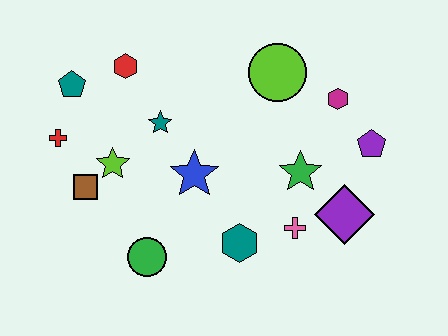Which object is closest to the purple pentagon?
The magenta hexagon is closest to the purple pentagon.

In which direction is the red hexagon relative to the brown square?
The red hexagon is above the brown square.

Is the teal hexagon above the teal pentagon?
No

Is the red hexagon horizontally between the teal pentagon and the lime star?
No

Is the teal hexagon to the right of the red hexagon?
Yes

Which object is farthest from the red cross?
The purple pentagon is farthest from the red cross.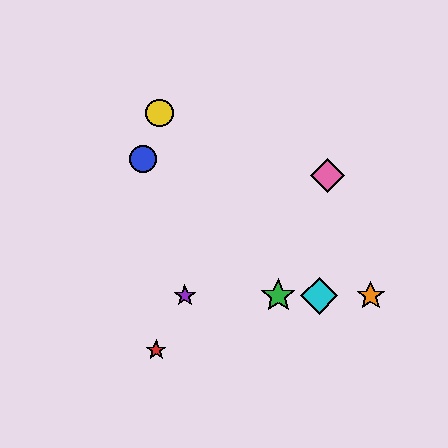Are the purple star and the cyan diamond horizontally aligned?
Yes, both are at y≈296.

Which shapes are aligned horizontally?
The green star, the purple star, the orange star, the cyan diamond are aligned horizontally.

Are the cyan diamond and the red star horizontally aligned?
No, the cyan diamond is at y≈296 and the red star is at y≈350.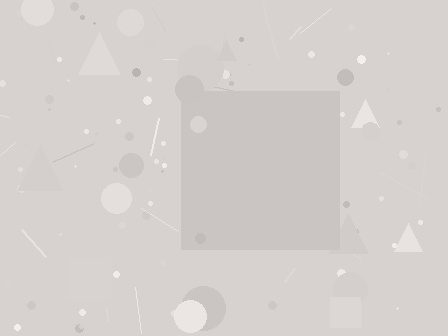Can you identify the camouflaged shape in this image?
The camouflaged shape is a square.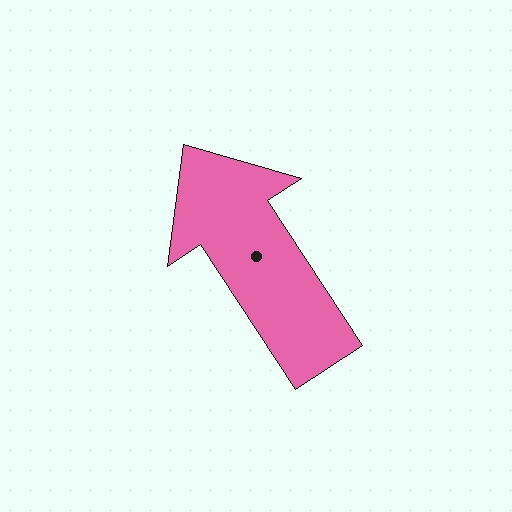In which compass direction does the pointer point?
Northwest.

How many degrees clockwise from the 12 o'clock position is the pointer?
Approximately 327 degrees.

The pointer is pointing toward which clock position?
Roughly 11 o'clock.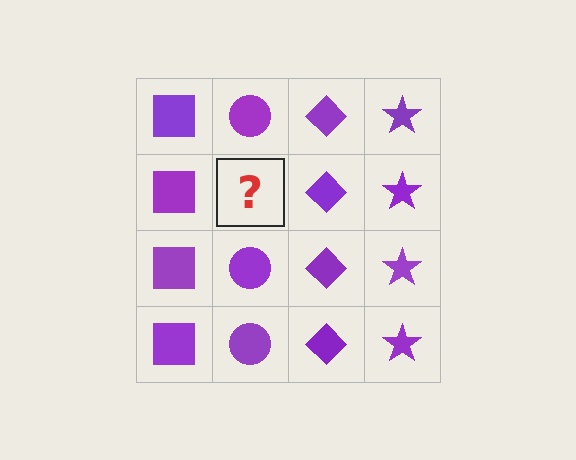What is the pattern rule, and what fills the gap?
The rule is that each column has a consistent shape. The gap should be filled with a purple circle.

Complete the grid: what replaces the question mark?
The question mark should be replaced with a purple circle.